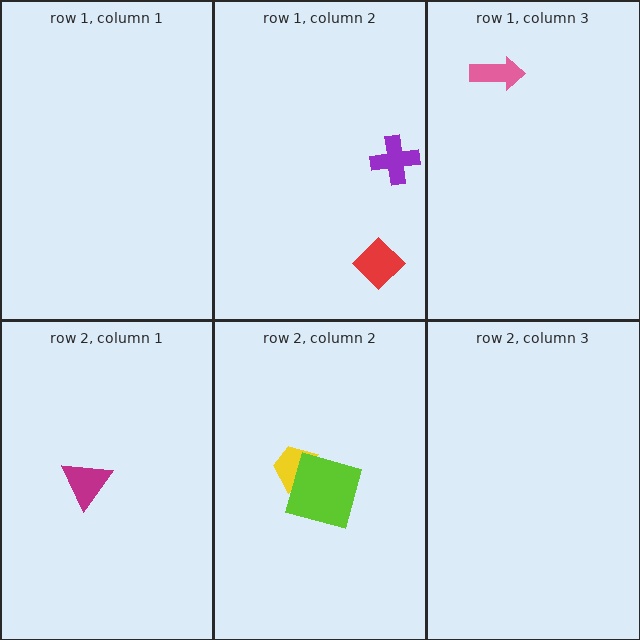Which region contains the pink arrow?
The row 1, column 3 region.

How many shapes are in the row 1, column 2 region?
2.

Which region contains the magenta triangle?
The row 2, column 1 region.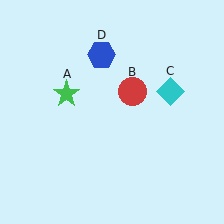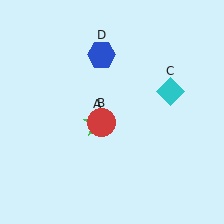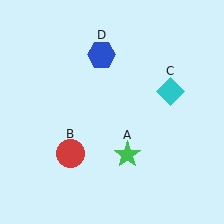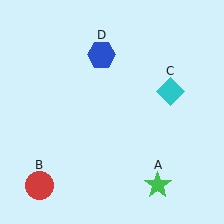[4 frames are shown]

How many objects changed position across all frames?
2 objects changed position: green star (object A), red circle (object B).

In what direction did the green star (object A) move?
The green star (object A) moved down and to the right.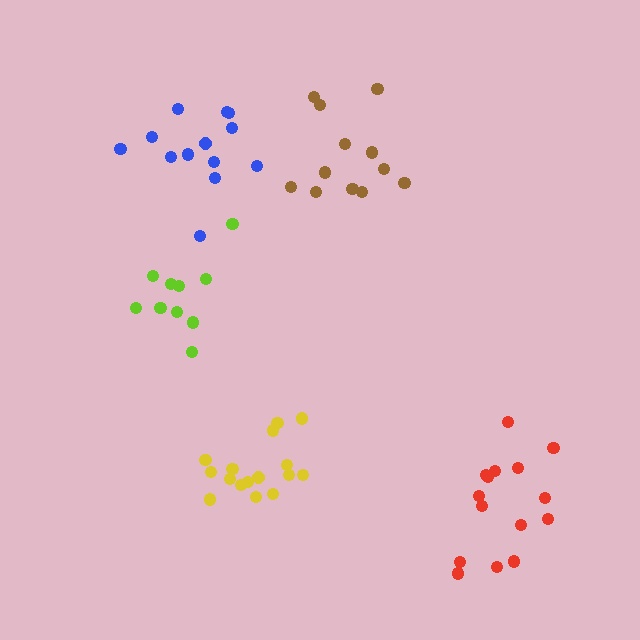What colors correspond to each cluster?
The clusters are colored: red, lime, blue, brown, yellow.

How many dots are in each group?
Group 1: 15 dots, Group 2: 10 dots, Group 3: 13 dots, Group 4: 12 dots, Group 5: 16 dots (66 total).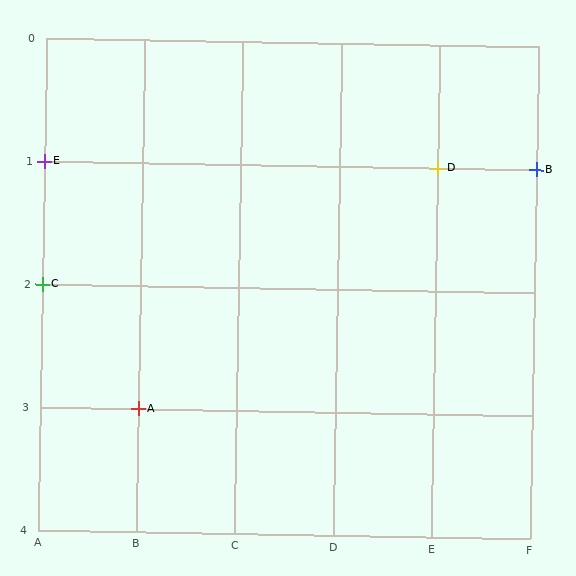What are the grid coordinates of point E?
Point E is at grid coordinates (A, 1).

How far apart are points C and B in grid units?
Points C and B are 5 columns and 1 row apart (about 5.1 grid units diagonally).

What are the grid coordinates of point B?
Point B is at grid coordinates (F, 1).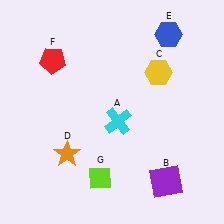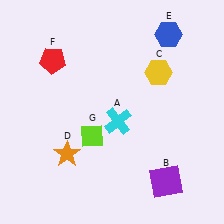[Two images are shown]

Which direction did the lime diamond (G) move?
The lime diamond (G) moved up.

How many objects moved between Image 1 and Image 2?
1 object moved between the two images.